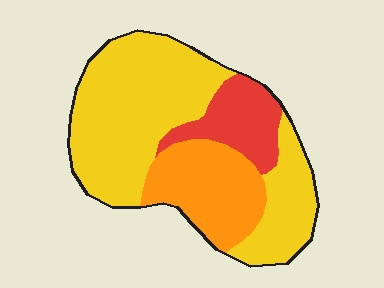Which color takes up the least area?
Red, at roughly 15%.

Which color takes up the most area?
Yellow, at roughly 60%.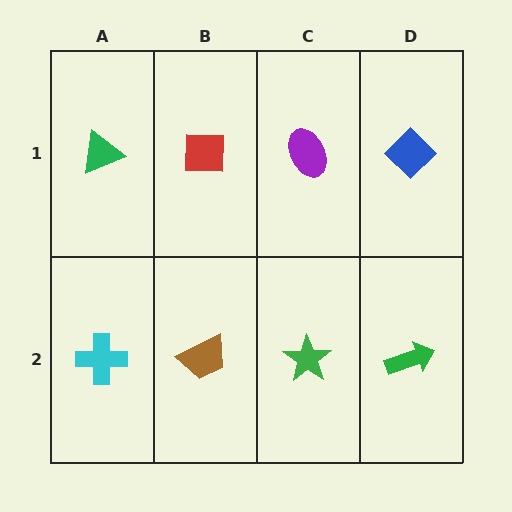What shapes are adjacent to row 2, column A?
A green triangle (row 1, column A), a brown trapezoid (row 2, column B).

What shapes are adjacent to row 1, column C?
A green star (row 2, column C), a red square (row 1, column B), a blue diamond (row 1, column D).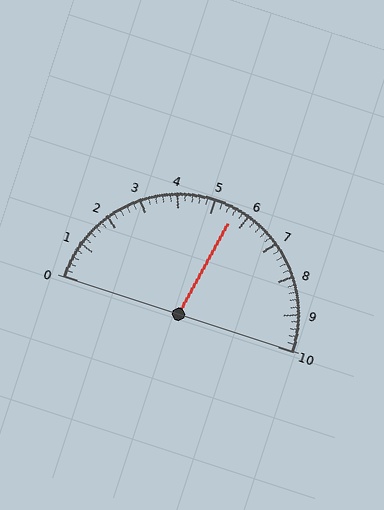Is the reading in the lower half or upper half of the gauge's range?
The reading is in the upper half of the range (0 to 10).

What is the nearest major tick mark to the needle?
The nearest major tick mark is 6.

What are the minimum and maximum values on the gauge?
The gauge ranges from 0 to 10.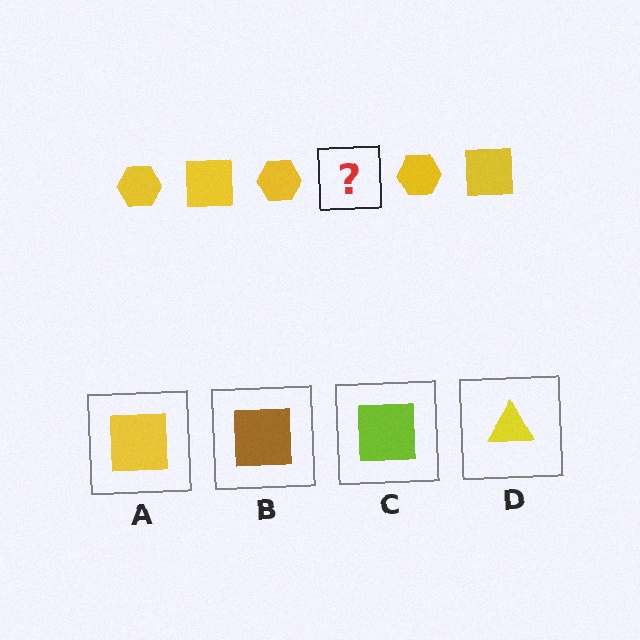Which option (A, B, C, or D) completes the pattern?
A.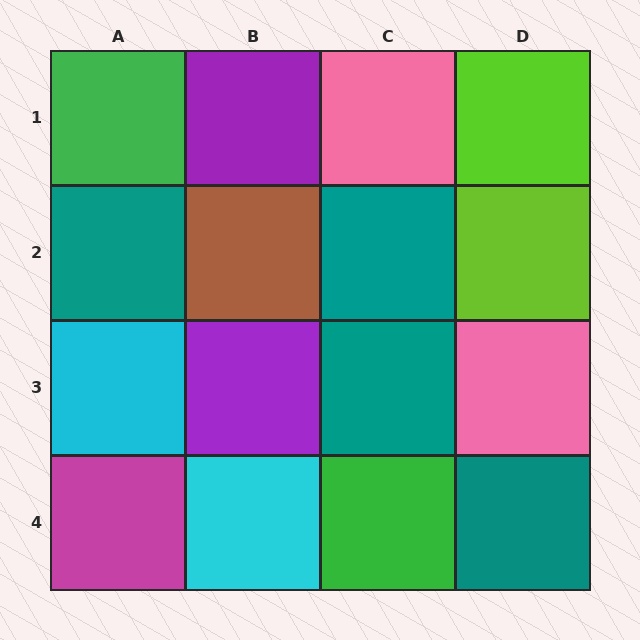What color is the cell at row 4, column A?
Magenta.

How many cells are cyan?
2 cells are cyan.